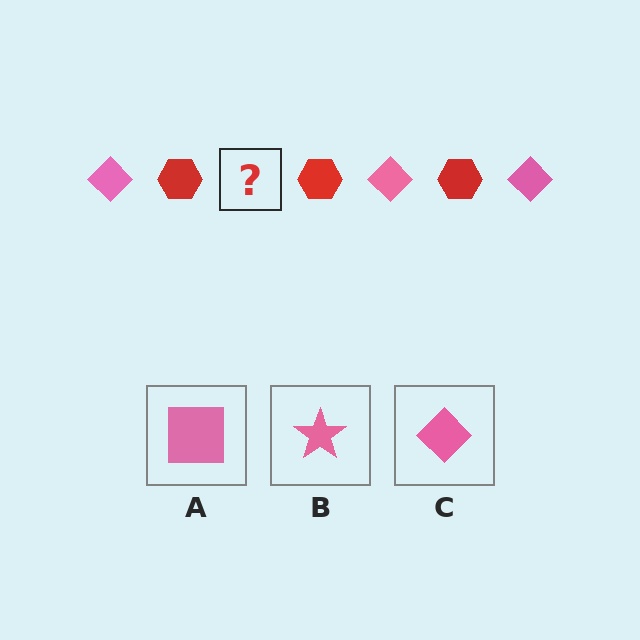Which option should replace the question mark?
Option C.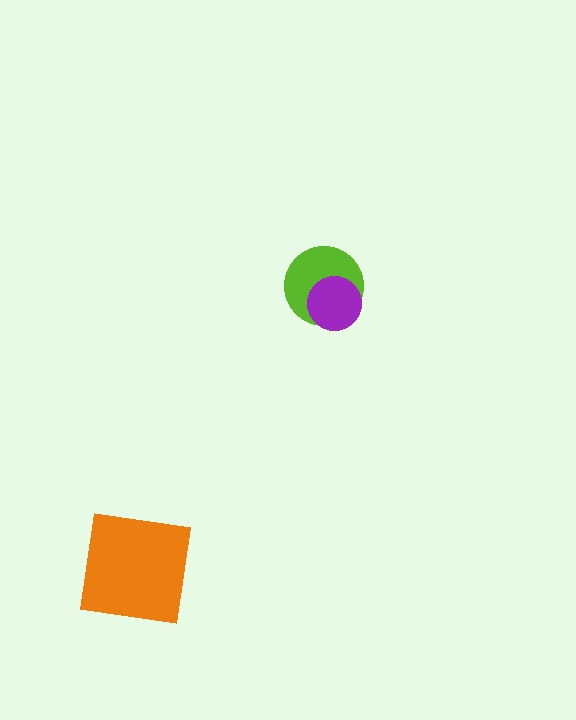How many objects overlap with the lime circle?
1 object overlaps with the lime circle.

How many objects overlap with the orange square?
0 objects overlap with the orange square.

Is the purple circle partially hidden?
No, no other shape covers it.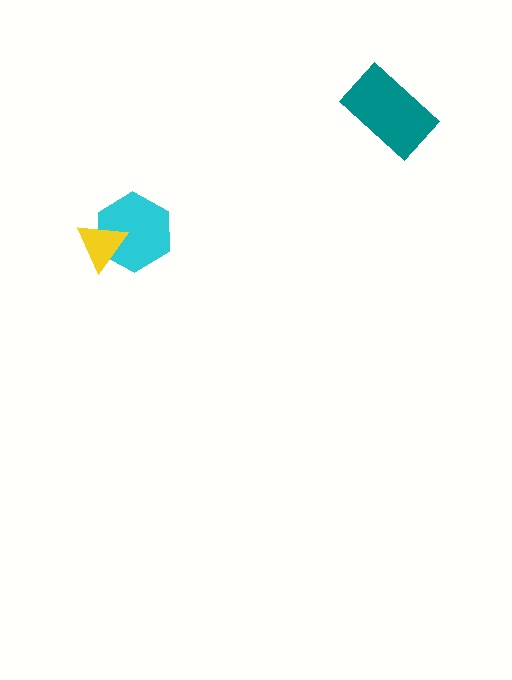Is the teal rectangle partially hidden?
No, no other shape covers it.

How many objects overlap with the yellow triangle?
1 object overlaps with the yellow triangle.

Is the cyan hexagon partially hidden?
Yes, it is partially covered by another shape.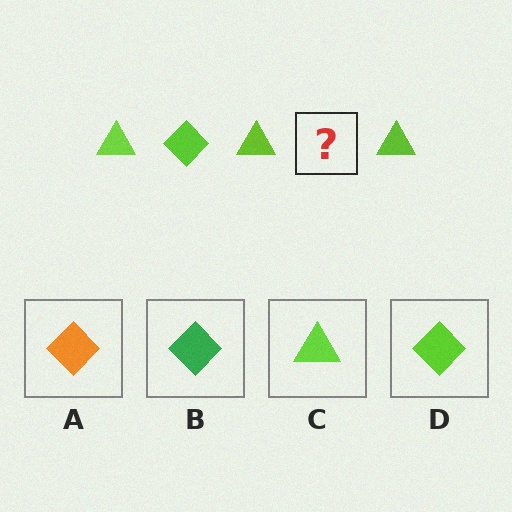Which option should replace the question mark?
Option D.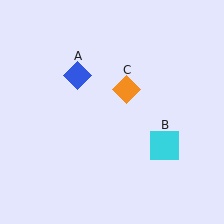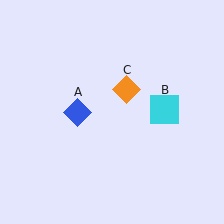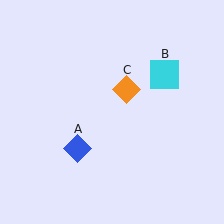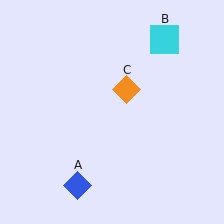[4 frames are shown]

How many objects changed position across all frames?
2 objects changed position: blue diamond (object A), cyan square (object B).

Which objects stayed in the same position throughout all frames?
Orange diamond (object C) remained stationary.